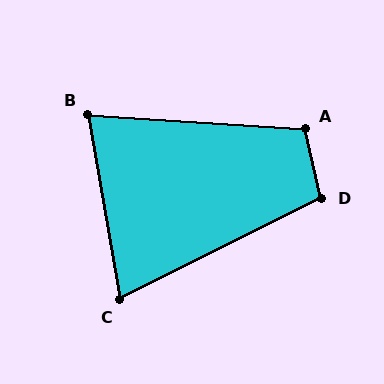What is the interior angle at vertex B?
Approximately 77 degrees (acute).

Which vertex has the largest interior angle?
A, at approximately 107 degrees.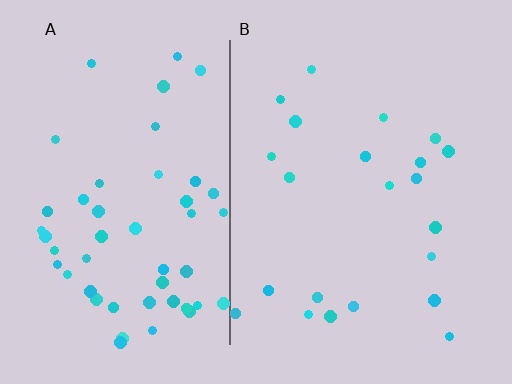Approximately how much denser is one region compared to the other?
Approximately 2.3× — region A over region B.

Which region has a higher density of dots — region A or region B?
A (the left).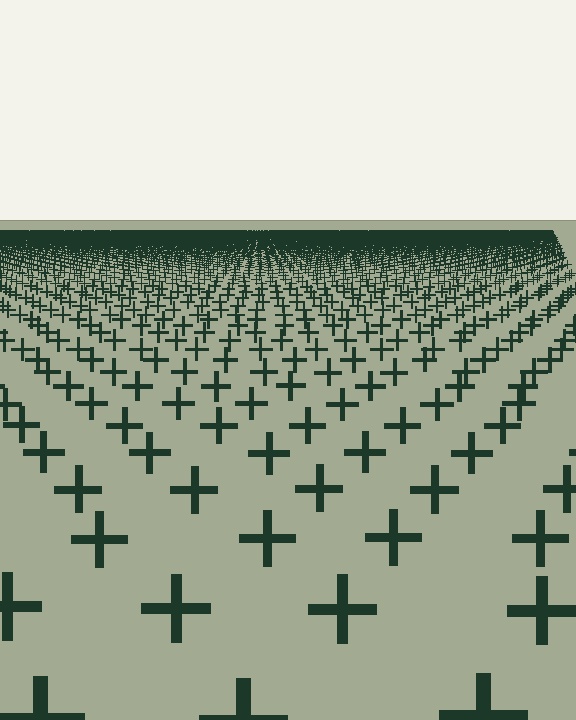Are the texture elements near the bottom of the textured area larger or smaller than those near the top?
Larger. Near the bottom, elements are closer to the viewer and appear at a bigger on-screen size.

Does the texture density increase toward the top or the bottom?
Density increases toward the top.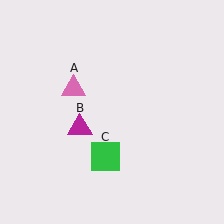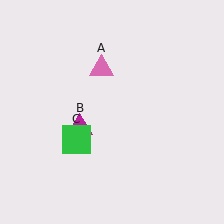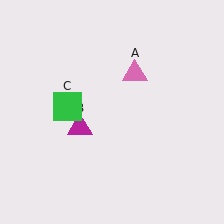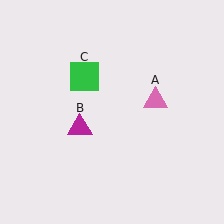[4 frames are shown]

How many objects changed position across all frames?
2 objects changed position: pink triangle (object A), green square (object C).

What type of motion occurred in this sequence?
The pink triangle (object A), green square (object C) rotated clockwise around the center of the scene.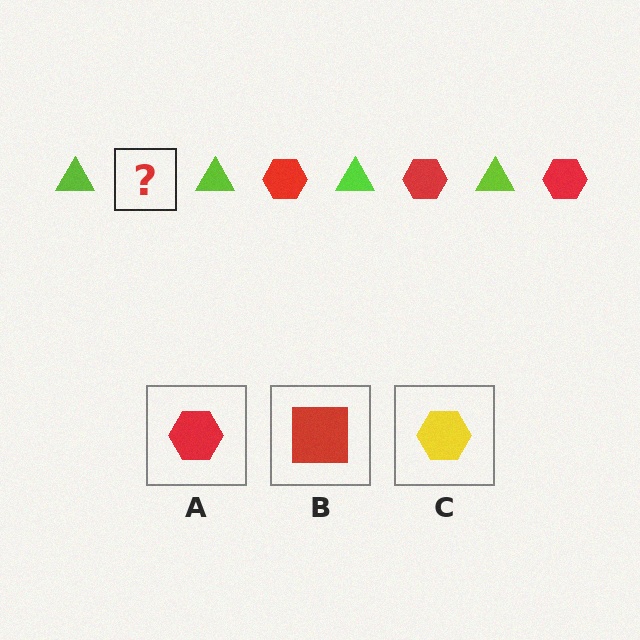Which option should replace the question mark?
Option A.